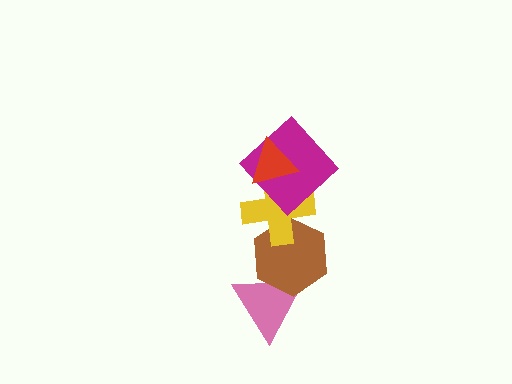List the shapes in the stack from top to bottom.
From top to bottom: the red triangle, the magenta diamond, the yellow cross, the brown hexagon, the pink triangle.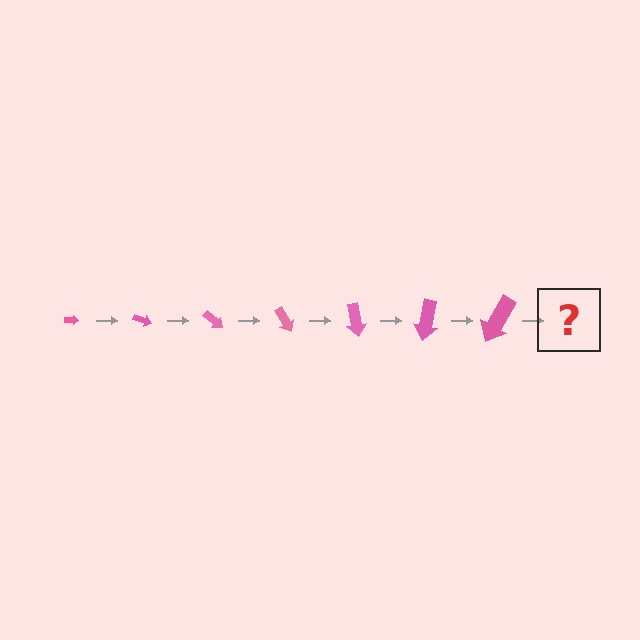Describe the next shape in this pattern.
It should be an arrow, larger than the previous one and rotated 140 degrees from the start.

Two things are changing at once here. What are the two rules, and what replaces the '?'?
The two rules are that the arrow grows larger each step and it rotates 20 degrees each step. The '?' should be an arrow, larger than the previous one and rotated 140 degrees from the start.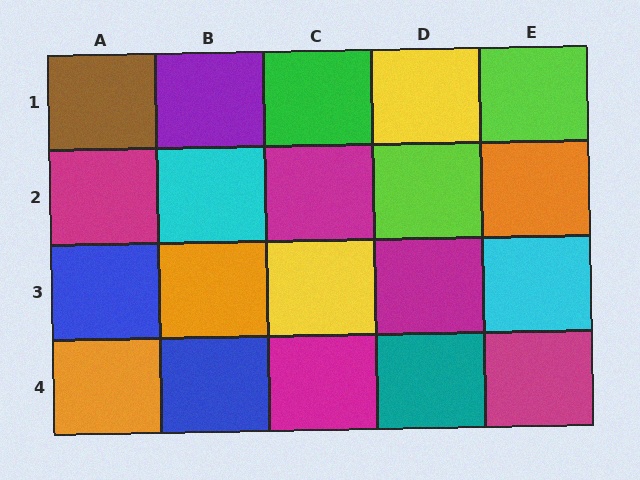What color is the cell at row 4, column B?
Blue.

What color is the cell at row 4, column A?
Orange.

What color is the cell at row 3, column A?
Blue.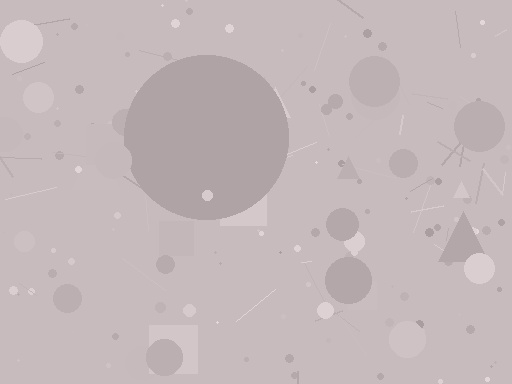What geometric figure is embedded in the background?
A circle is embedded in the background.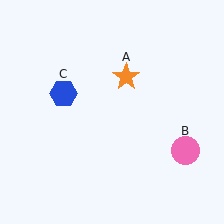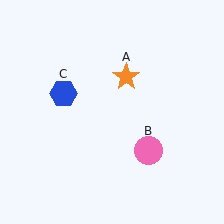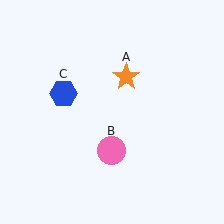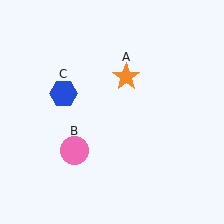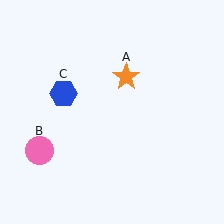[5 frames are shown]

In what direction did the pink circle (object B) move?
The pink circle (object B) moved left.